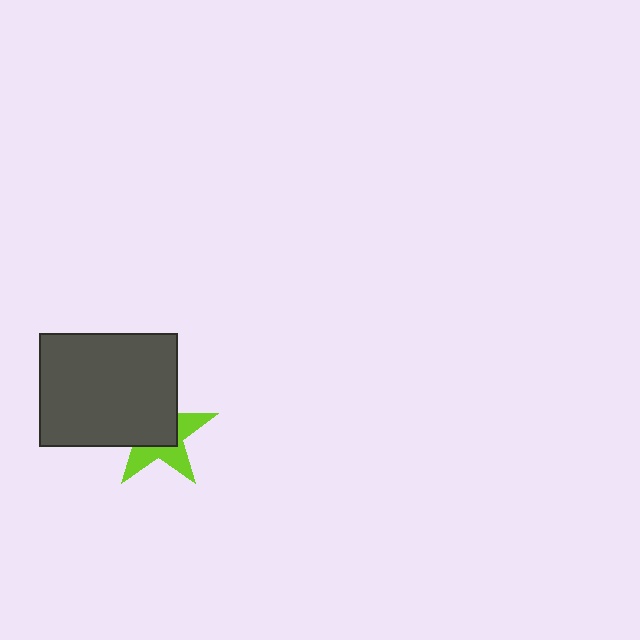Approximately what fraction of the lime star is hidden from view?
Roughly 57% of the lime star is hidden behind the dark gray rectangle.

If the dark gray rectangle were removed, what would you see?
You would see the complete lime star.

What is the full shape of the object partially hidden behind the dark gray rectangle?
The partially hidden object is a lime star.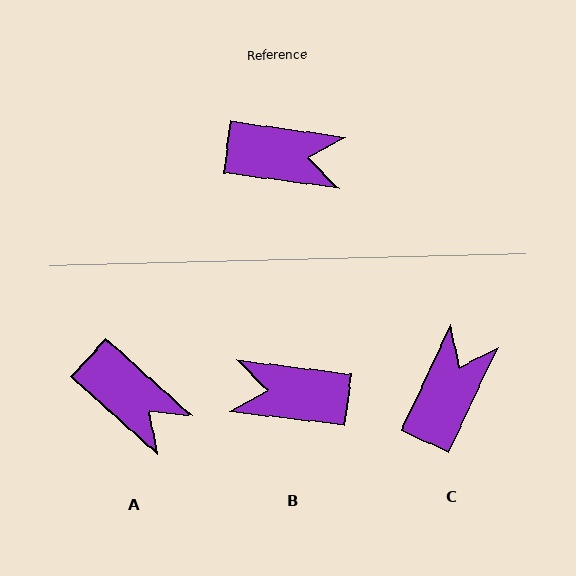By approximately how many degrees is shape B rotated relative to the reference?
Approximately 179 degrees clockwise.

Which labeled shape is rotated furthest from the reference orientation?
B, about 179 degrees away.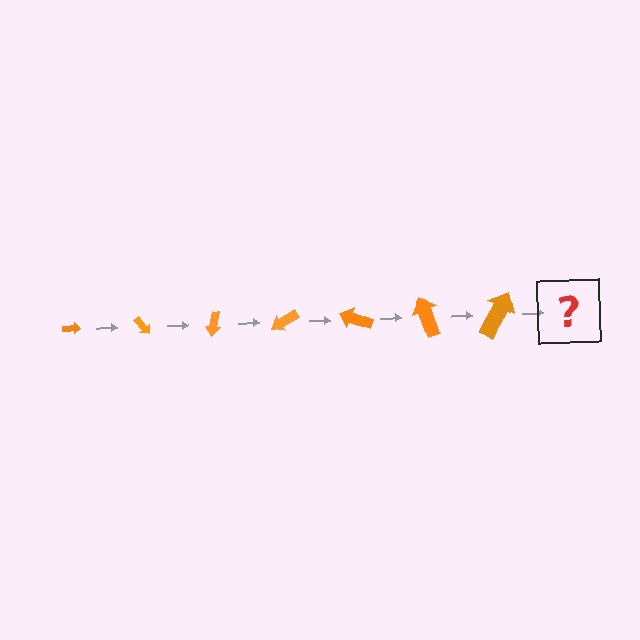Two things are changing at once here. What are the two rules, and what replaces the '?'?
The two rules are that the arrow grows larger each step and it rotates 50 degrees each step. The '?' should be an arrow, larger than the previous one and rotated 350 degrees from the start.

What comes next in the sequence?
The next element should be an arrow, larger than the previous one and rotated 350 degrees from the start.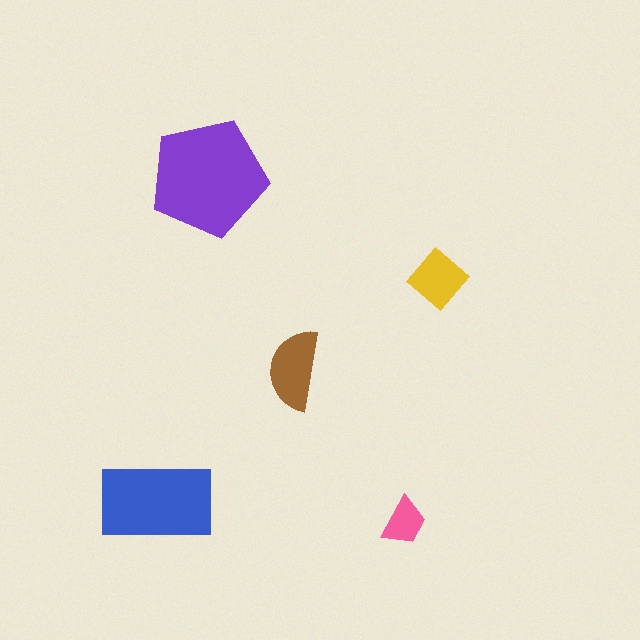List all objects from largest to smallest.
The purple pentagon, the blue rectangle, the brown semicircle, the yellow diamond, the pink trapezoid.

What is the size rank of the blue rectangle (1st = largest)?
2nd.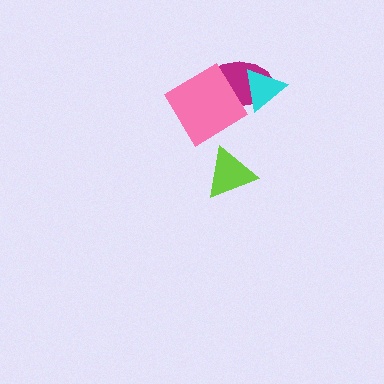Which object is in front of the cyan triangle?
The pink diamond is in front of the cyan triangle.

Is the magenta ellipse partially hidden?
Yes, it is partially covered by another shape.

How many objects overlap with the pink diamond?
2 objects overlap with the pink diamond.